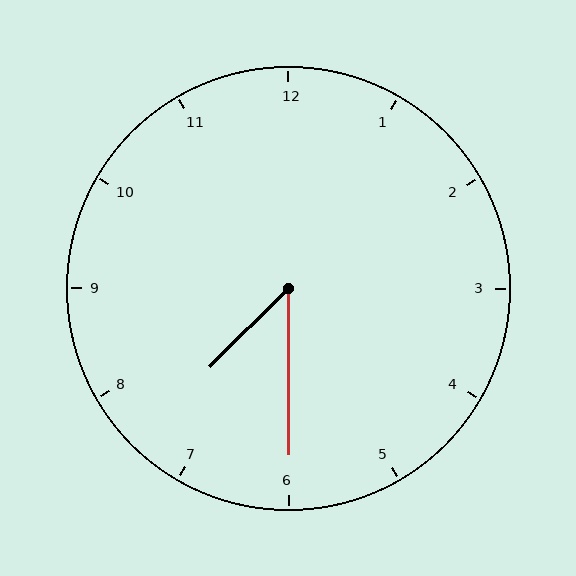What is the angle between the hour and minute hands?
Approximately 45 degrees.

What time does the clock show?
7:30.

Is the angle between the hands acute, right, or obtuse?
It is acute.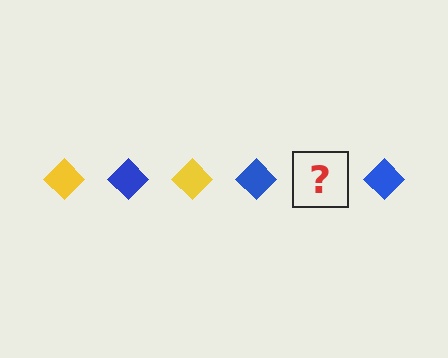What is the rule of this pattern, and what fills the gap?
The rule is that the pattern cycles through yellow, blue diamonds. The gap should be filled with a yellow diamond.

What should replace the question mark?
The question mark should be replaced with a yellow diamond.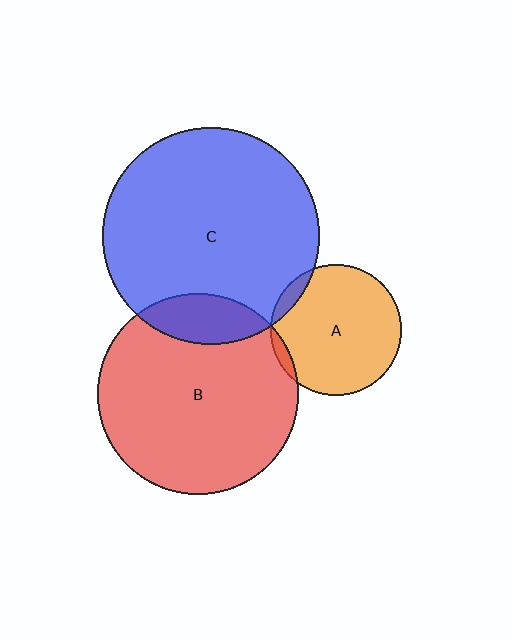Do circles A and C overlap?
Yes.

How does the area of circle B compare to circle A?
Approximately 2.4 times.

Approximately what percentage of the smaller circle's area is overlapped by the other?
Approximately 5%.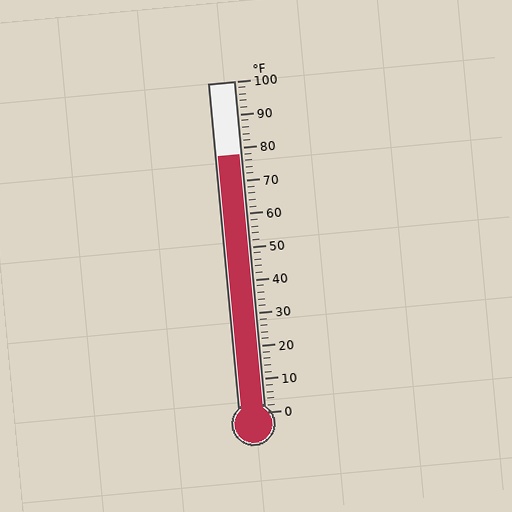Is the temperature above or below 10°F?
The temperature is above 10°F.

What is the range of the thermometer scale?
The thermometer scale ranges from 0°F to 100°F.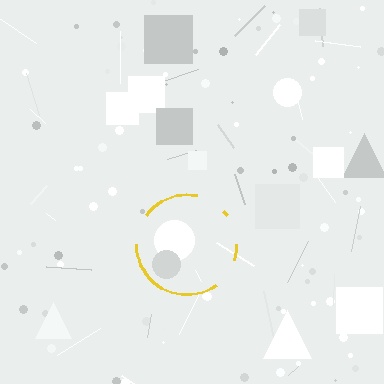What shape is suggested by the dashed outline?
The dashed outline suggests a circle.